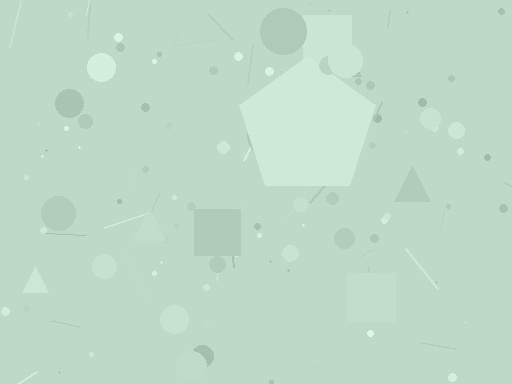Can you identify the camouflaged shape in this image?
The camouflaged shape is a pentagon.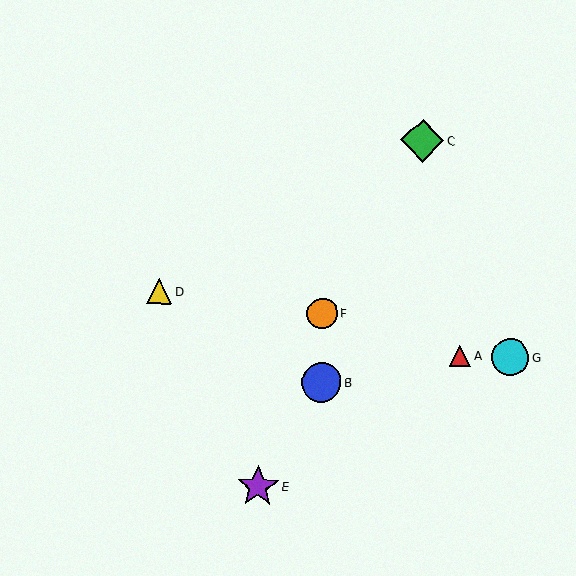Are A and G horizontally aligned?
Yes, both are at y≈356.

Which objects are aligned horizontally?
Objects A, G are aligned horizontally.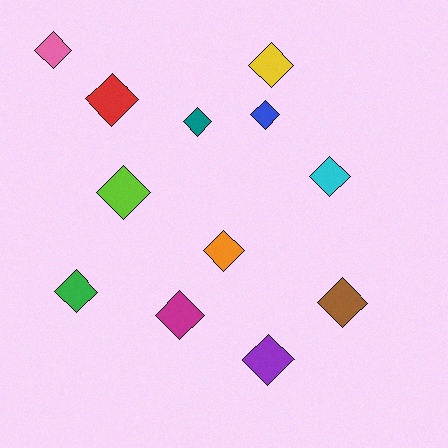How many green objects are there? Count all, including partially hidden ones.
There is 1 green object.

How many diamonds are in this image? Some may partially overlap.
There are 12 diamonds.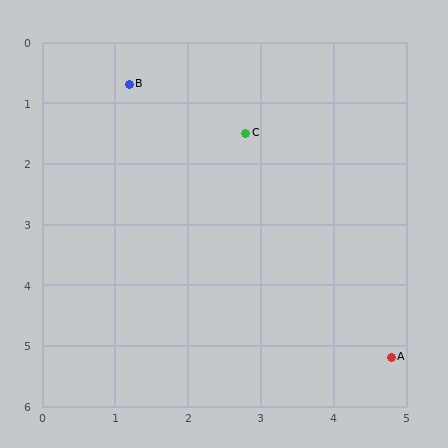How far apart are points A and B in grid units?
Points A and B are about 5.8 grid units apart.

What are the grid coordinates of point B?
Point B is at approximately (1.2, 0.7).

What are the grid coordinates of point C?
Point C is at approximately (2.8, 1.5).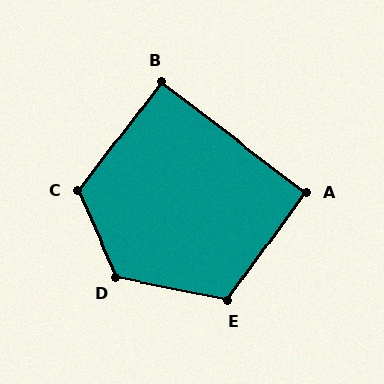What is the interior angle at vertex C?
Approximately 119 degrees (obtuse).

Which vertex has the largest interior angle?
D, at approximately 126 degrees.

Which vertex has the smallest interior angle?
B, at approximately 90 degrees.